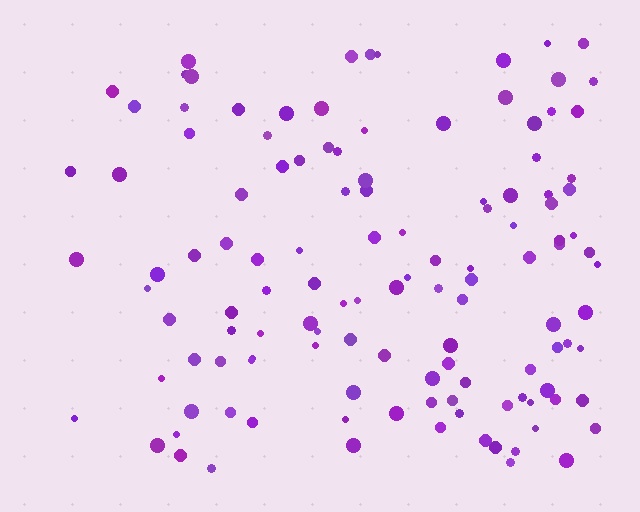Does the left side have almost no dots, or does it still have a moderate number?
Still a moderate number, just noticeably fewer than the right.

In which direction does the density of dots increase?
From left to right, with the right side densest.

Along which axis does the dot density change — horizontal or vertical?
Horizontal.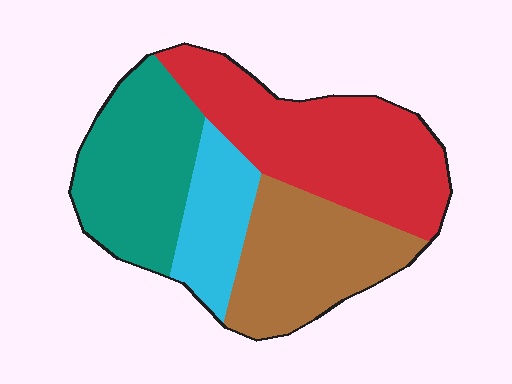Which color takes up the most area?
Red, at roughly 35%.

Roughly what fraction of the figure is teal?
Teal covers roughly 25% of the figure.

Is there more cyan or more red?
Red.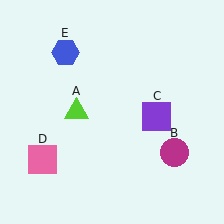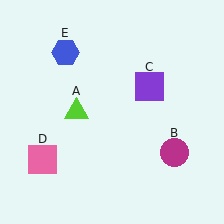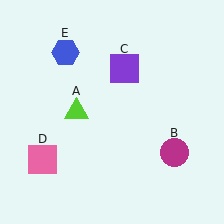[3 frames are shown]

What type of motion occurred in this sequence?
The purple square (object C) rotated counterclockwise around the center of the scene.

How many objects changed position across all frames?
1 object changed position: purple square (object C).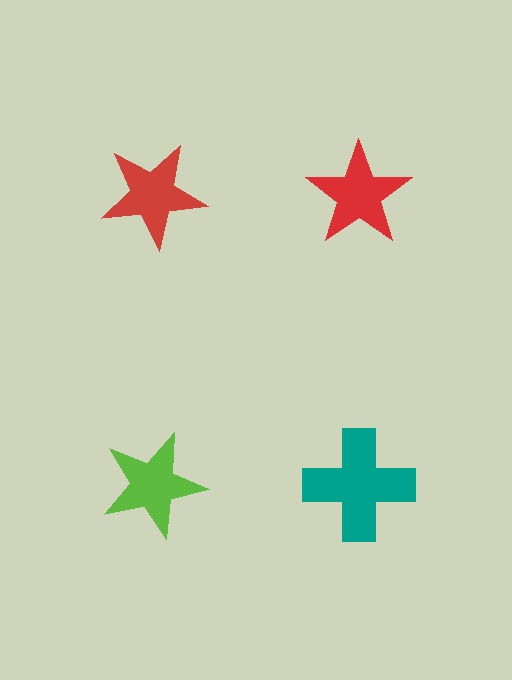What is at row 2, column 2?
A teal cross.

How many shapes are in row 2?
2 shapes.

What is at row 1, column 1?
A red star.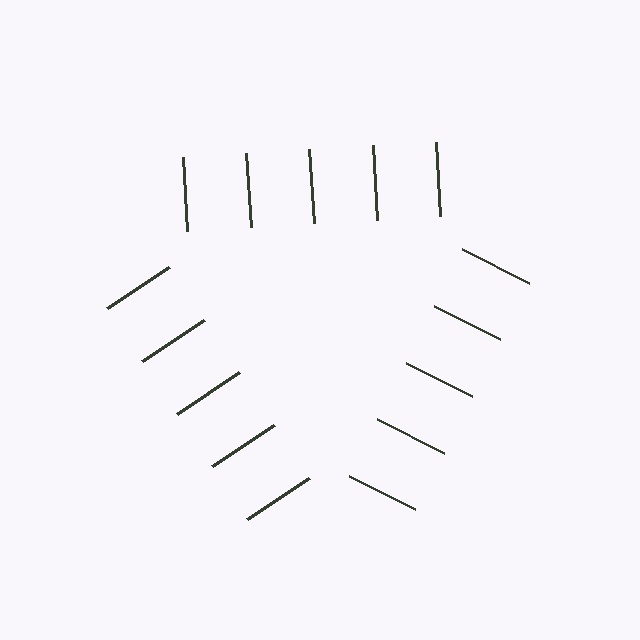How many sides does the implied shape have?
3 sides — the line-ends trace a triangle.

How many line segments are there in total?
15 — 5 along each of the 3 edges.